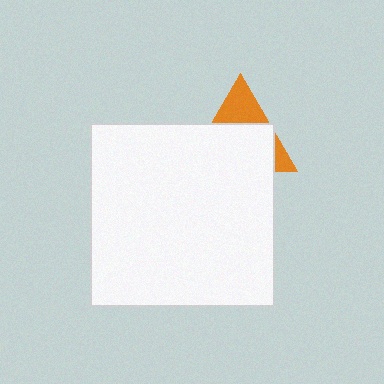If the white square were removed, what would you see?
You would see the complete orange triangle.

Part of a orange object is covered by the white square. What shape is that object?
It is a triangle.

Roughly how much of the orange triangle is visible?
A small part of it is visible (roughly 34%).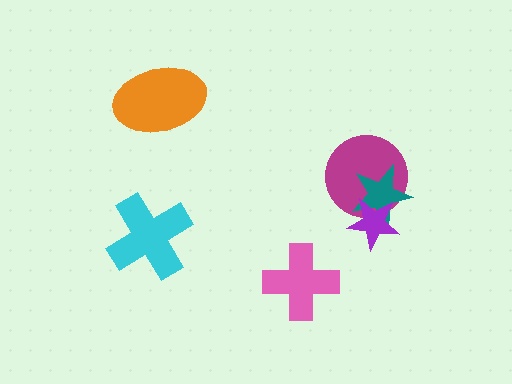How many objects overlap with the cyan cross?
0 objects overlap with the cyan cross.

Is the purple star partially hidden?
No, no other shape covers it.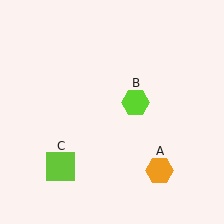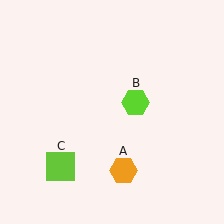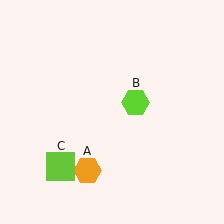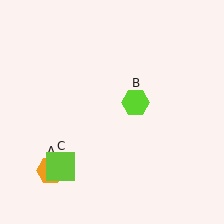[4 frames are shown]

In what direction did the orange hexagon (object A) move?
The orange hexagon (object A) moved left.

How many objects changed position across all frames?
1 object changed position: orange hexagon (object A).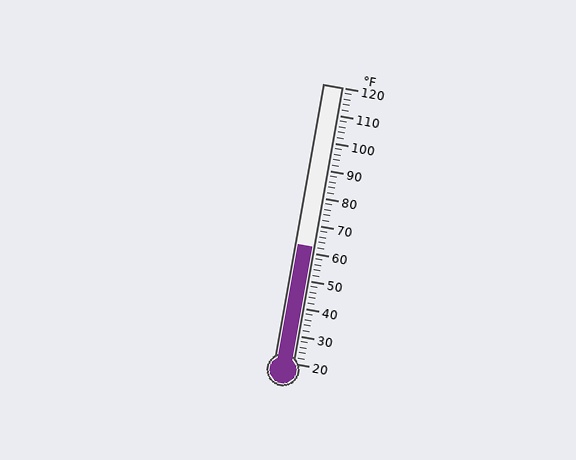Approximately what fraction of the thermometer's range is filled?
The thermometer is filled to approximately 40% of its range.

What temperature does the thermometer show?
The thermometer shows approximately 62°F.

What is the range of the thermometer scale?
The thermometer scale ranges from 20°F to 120°F.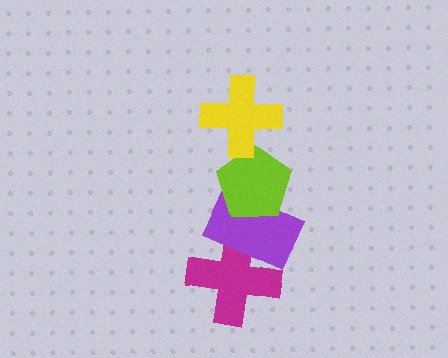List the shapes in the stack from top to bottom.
From top to bottom: the yellow cross, the lime pentagon, the purple rectangle, the magenta cross.